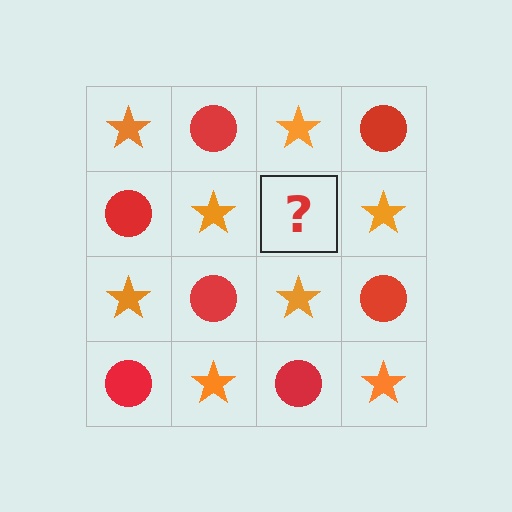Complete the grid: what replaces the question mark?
The question mark should be replaced with a red circle.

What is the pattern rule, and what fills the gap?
The rule is that it alternates orange star and red circle in a checkerboard pattern. The gap should be filled with a red circle.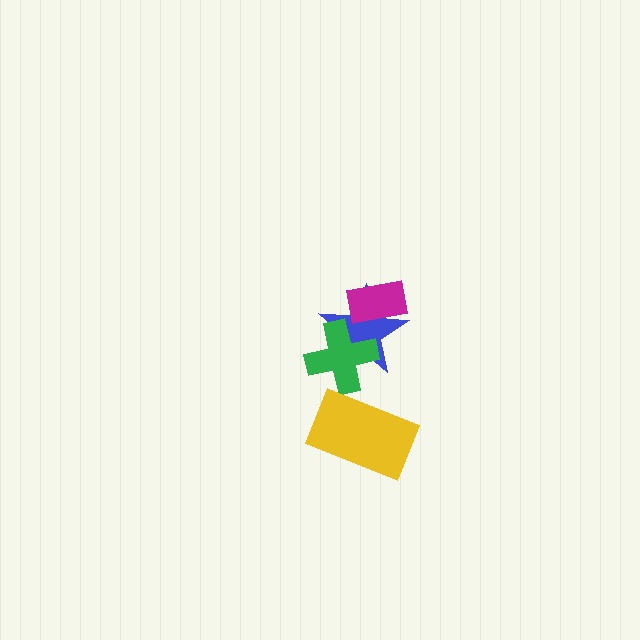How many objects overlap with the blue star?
2 objects overlap with the blue star.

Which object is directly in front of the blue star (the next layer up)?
The magenta rectangle is directly in front of the blue star.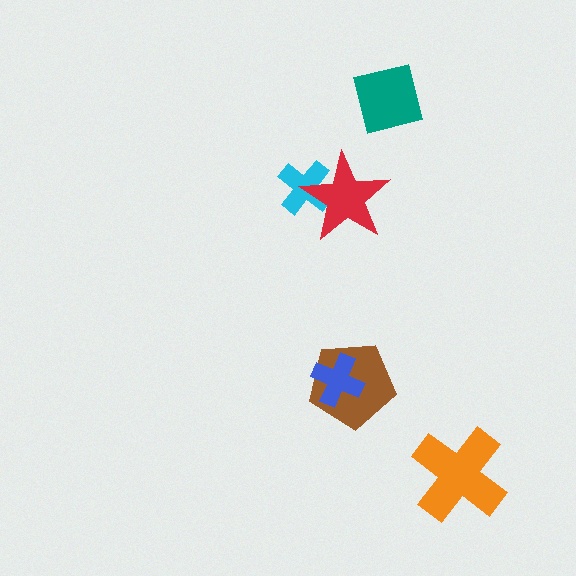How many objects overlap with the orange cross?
0 objects overlap with the orange cross.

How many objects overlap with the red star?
1 object overlaps with the red star.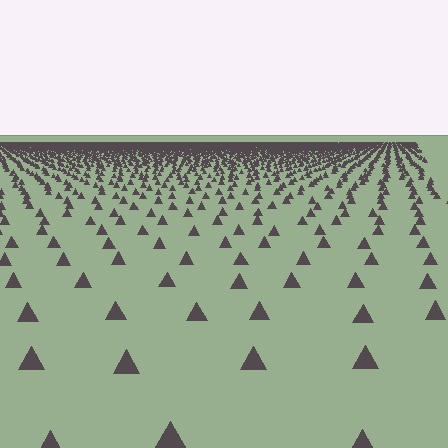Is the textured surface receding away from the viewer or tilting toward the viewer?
The surface is receding away from the viewer. Texture elements get smaller and denser toward the top.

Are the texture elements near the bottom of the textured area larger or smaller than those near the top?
Larger. Near the bottom, elements are closer to the viewer and appear at a bigger on-screen size.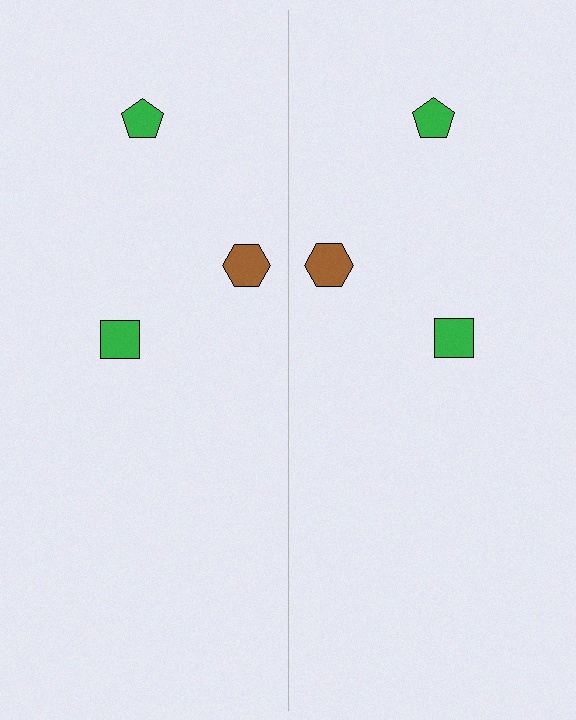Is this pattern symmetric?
Yes, this pattern has bilateral (reflection) symmetry.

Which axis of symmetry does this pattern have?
The pattern has a vertical axis of symmetry running through the center of the image.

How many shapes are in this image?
There are 6 shapes in this image.